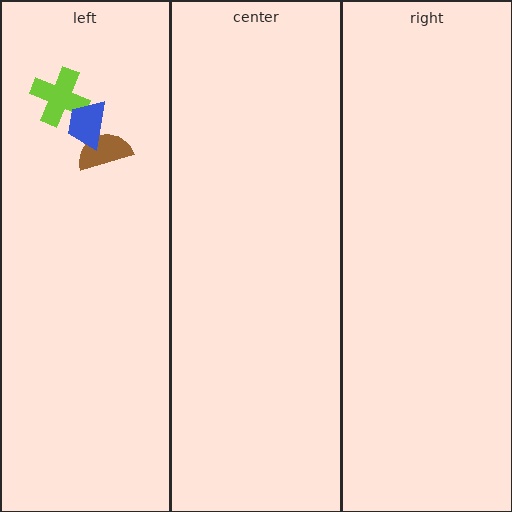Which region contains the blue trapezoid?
The left region.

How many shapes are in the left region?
3.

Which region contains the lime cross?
The left region.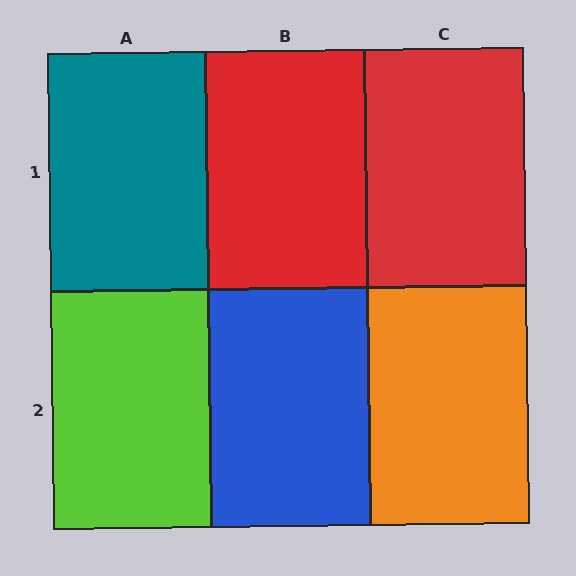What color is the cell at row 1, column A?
Teal.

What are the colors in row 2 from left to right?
Lime, blue, orange.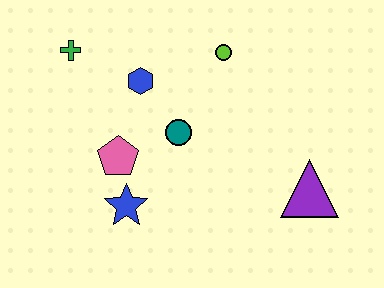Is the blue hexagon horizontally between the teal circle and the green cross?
Yes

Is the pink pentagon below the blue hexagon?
Yes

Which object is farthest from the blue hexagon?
The purple triangle is farthest from the blue hexagon.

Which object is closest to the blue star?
The pink pentagon is closest to the blue star.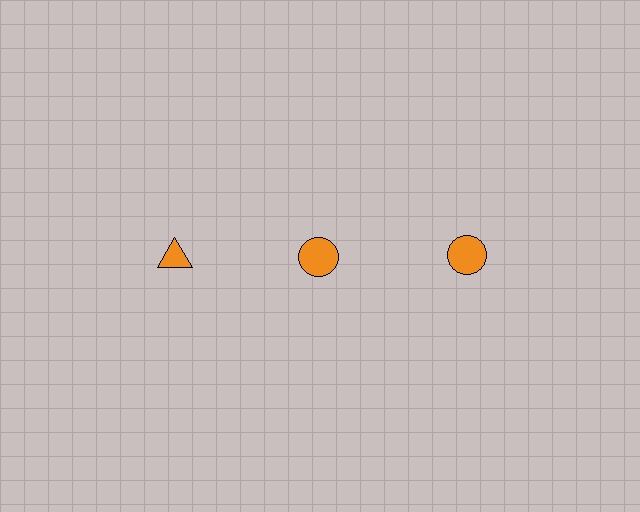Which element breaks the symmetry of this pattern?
The orange triangle in the top row, leftmost column breaks the symmetry. All other shapes are orange circles.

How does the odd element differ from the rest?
It has a different shape: triangle instead of circle.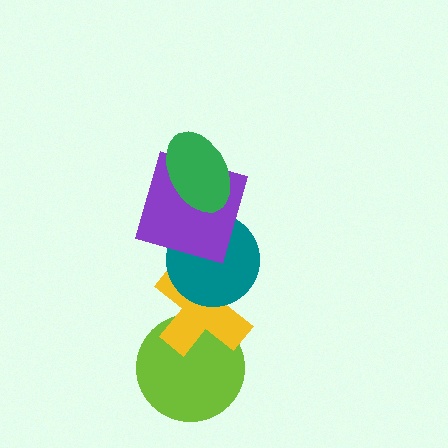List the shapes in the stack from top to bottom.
From top to bottom: the green ellipse, the purple square, the teal circle, the yellow cross, the lime circle.